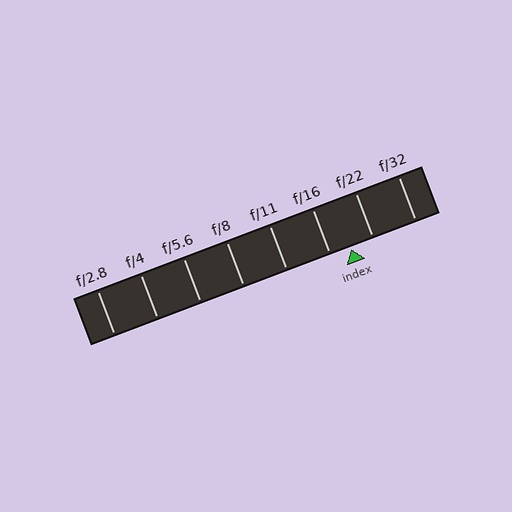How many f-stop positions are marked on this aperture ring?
There are 8 f-stop positions marked.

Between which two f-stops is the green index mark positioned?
The index mark is between f/16 and f/22.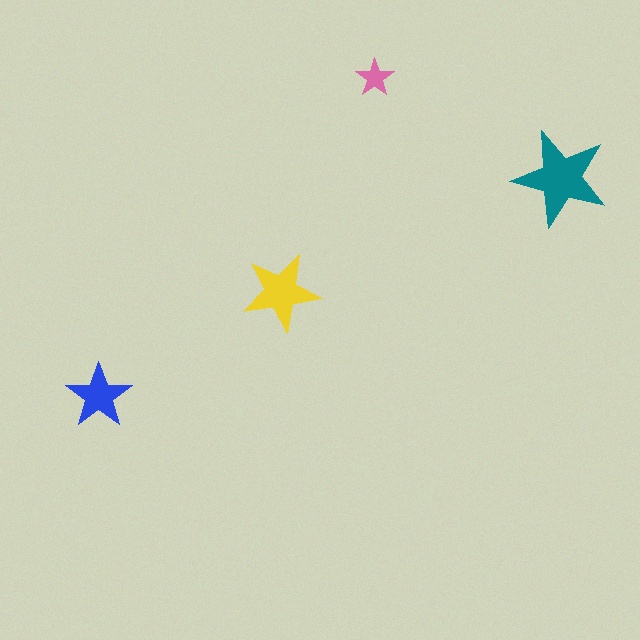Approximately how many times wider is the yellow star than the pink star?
About 2 times wider.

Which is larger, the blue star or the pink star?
The blue one.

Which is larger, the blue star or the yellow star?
The yellow one.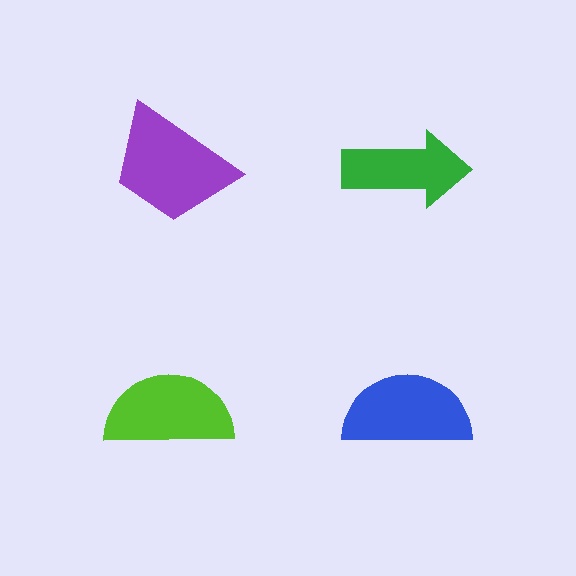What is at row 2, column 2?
A blue semicircle.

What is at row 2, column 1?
A lime semicircle.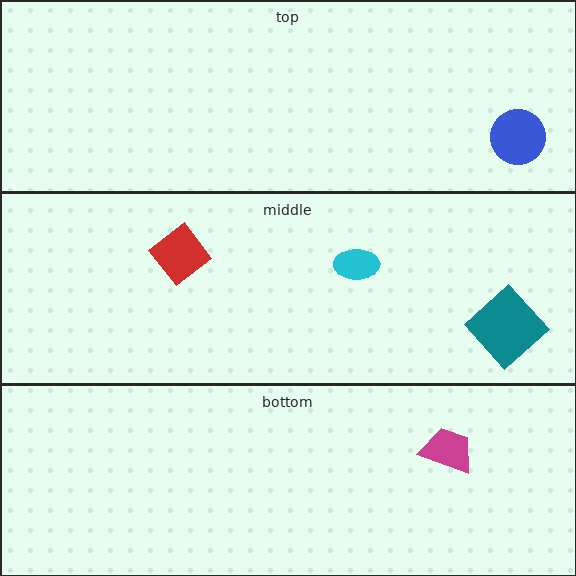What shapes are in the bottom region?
The magenta trapezoid.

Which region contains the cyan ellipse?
The middle region.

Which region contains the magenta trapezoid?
The bottom region.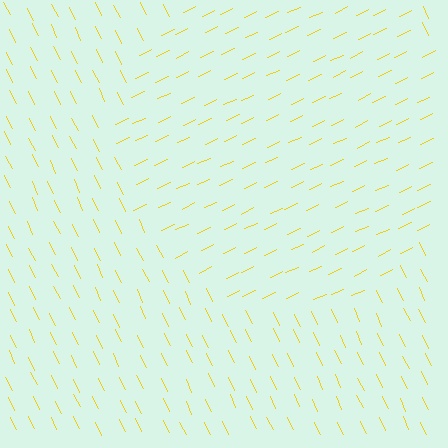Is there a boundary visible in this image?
Yes, there is a texture boundary formed by a change in line orientation.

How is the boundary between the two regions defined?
The boundary is defined purely by a change in line orientation (approximately 89 degrees difference). All lines are the same color and thickness.